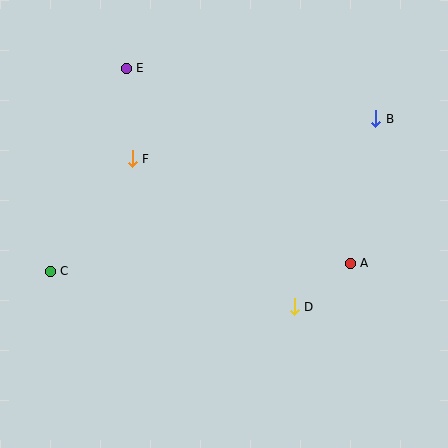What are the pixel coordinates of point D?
Point D is at (294, 307).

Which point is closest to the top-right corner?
Point B is closest to the top-right corner.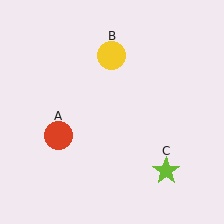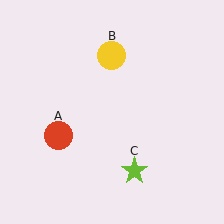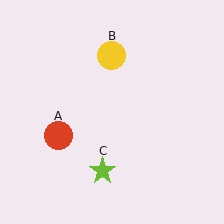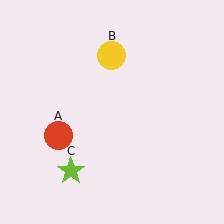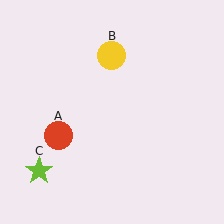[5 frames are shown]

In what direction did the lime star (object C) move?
The lime star (object C) moved left.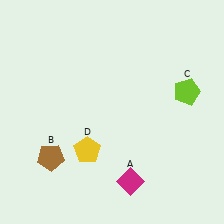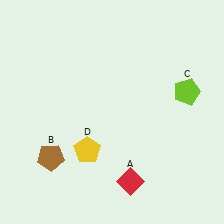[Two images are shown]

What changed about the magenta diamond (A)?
In Image 1, A is magenta. In Image 2, it changed to red.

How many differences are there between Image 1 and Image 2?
There is 1 difference between the two images.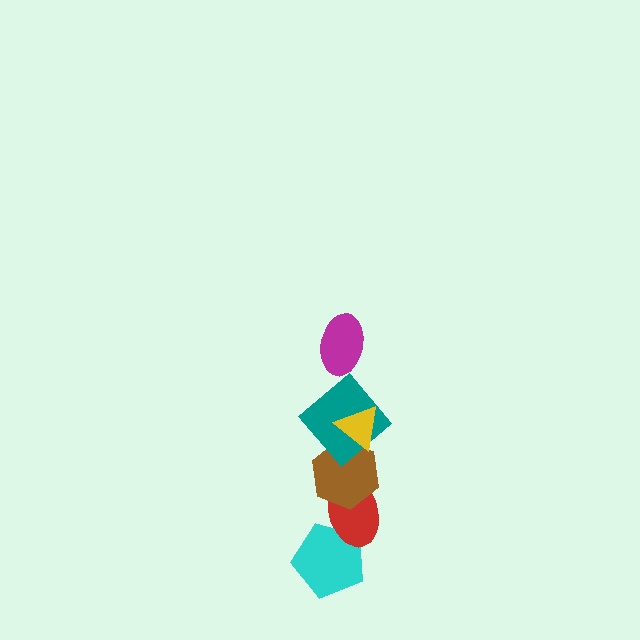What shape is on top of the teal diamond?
The yellow triangle is on top of the teal diamond.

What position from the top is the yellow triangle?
The yellow triangle is 2nd from the top.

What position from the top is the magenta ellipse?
The magenta ellipse is 1st from the top.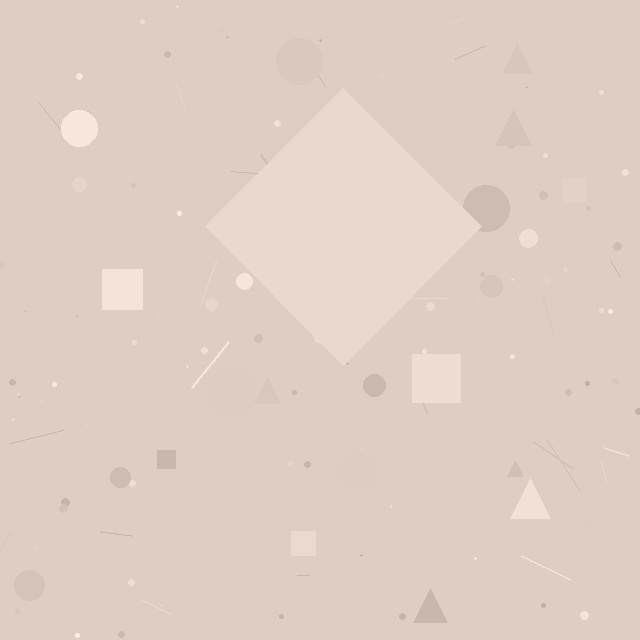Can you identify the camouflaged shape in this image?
The camouflaged shape is a diamond.